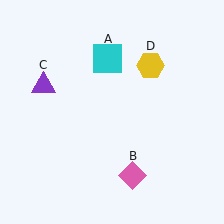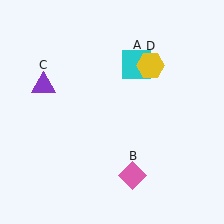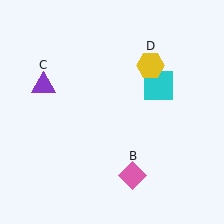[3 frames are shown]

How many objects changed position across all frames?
1 object changed position: cyan square (object A).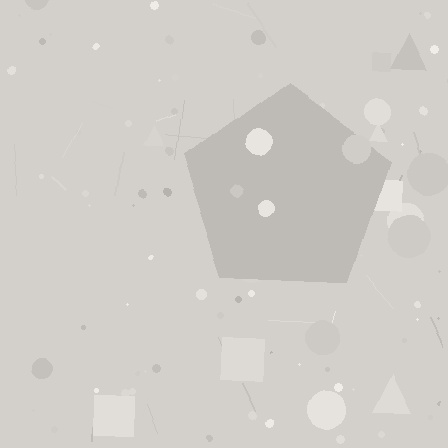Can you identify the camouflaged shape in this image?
The camouflaged shape is a pentagon.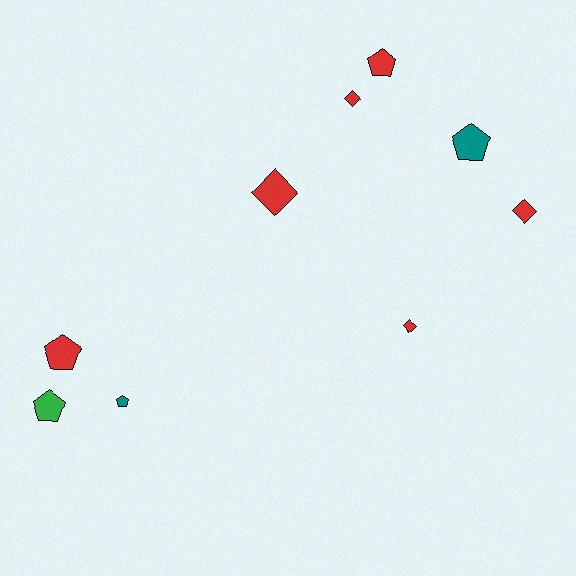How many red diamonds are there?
There are 4 red diamonds.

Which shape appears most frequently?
Pentagon, with 5 objects.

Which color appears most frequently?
Red, with 6 objects.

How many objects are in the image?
There are 9 objects.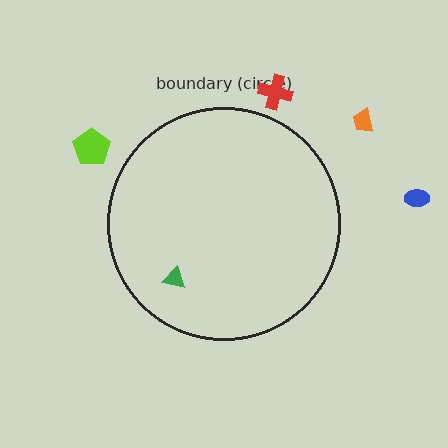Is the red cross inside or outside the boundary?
Outside.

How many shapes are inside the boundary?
1 inside, 4 outside.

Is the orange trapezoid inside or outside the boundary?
Outside.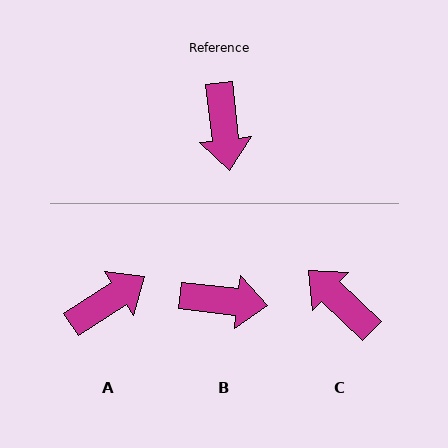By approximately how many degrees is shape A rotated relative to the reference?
Approximately 117 degrees counter-clockwise.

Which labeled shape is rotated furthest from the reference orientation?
C, about 140 degrees away.